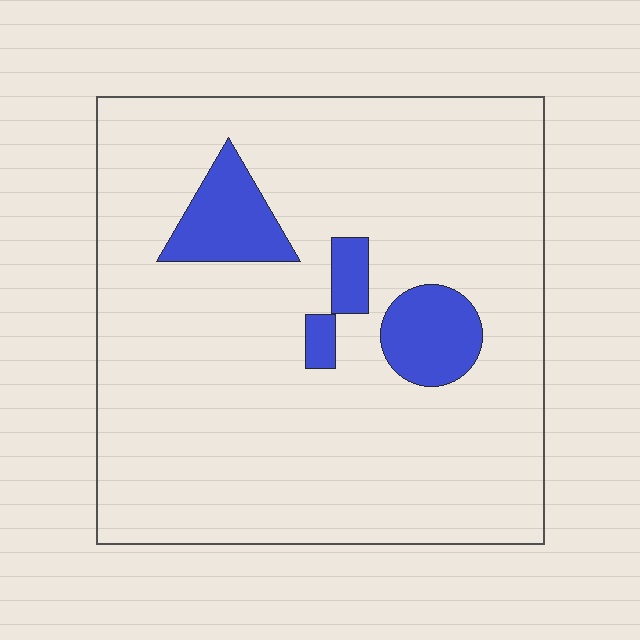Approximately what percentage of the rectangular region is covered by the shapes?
Approximately 10%.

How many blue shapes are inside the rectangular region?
4.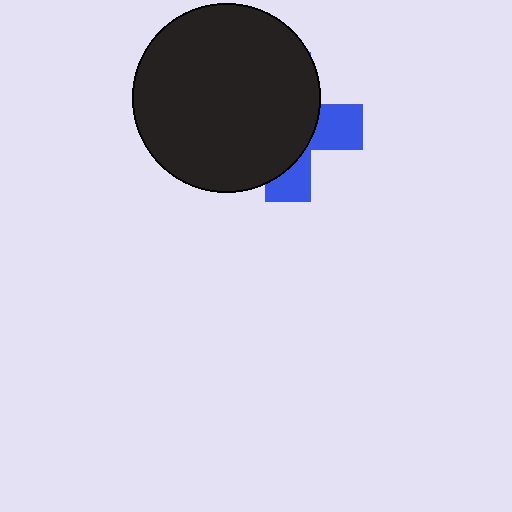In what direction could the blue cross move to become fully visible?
The blue cross could move right. That would shift it out from behind the black circle entirely.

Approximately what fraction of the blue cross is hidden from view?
Roughly 68% of the blue cross is hidden behind the black circle.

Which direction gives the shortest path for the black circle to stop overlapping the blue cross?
Moving left gives the shortest separation.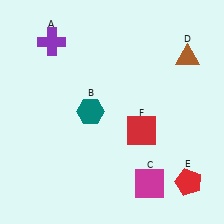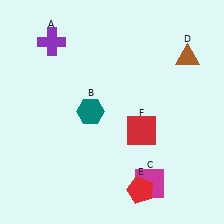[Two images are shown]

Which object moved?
The red pentagon (E) moved left.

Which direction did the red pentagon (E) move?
The red pentagon (E) moved left.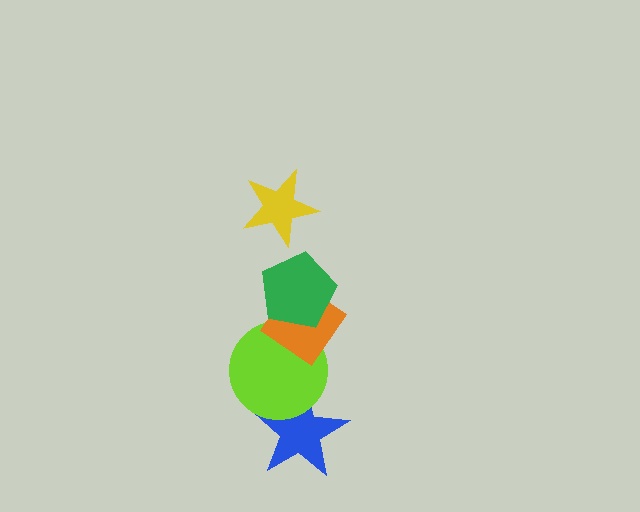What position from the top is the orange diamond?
The orange diamond is 3rd from the top.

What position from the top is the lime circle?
The lime circle is 4th from the top.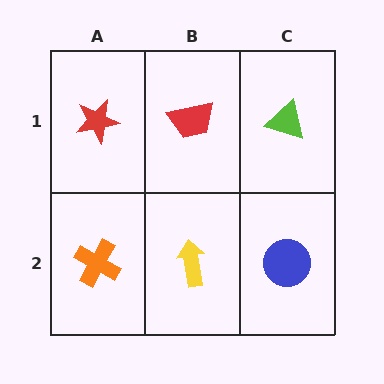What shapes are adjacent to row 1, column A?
An orange cross (row 2, column A), a red trapezoid (row 1, column B).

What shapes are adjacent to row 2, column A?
A red star (row 1, column A), a yellow arrow (row 2, column B).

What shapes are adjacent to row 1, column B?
A yellow arrow (row 2, column B), a red star (row 1, column A), a lime triangle (row 1, column C).